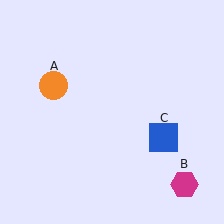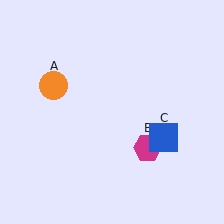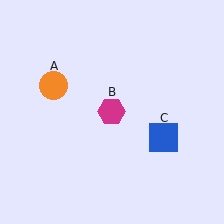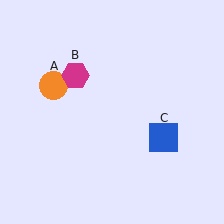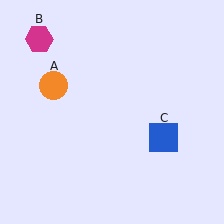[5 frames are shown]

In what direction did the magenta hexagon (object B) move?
The magenta hexagon (object B) moved up and to the left.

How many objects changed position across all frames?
1 object changed position: magenta hexagon (object B).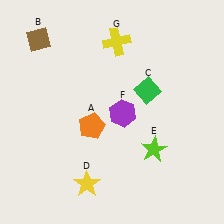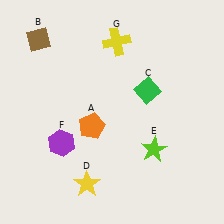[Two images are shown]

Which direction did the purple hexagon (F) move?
The purple hexagon (F) moved left.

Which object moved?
The purple hexagon (F) moved left.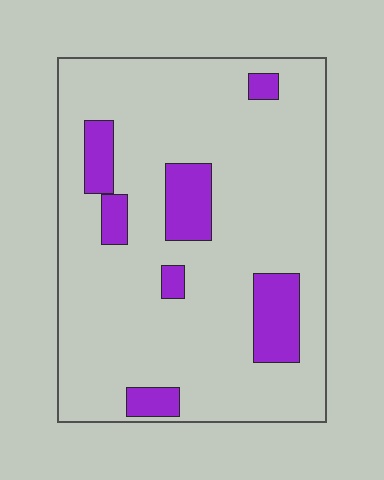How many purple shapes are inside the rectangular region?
7.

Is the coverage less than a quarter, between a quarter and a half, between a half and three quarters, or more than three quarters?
Less than a quarter.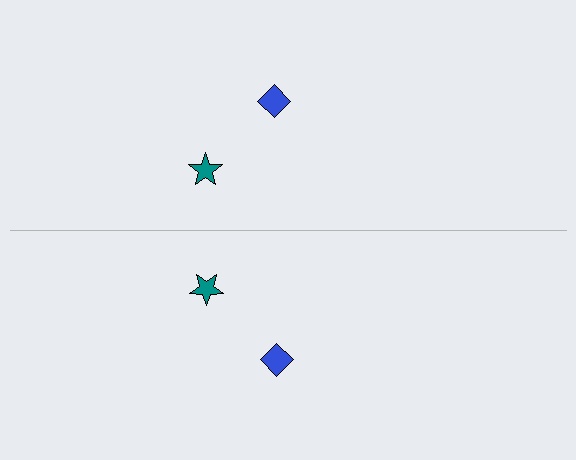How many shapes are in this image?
There are 4 shapes in this image.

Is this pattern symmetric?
Yes, this pattern has bilateral (reflection) symmetry.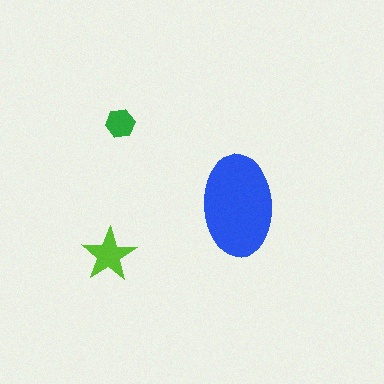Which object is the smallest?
The green hexagon.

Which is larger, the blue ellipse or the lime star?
The blue ellipse.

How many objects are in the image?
There are 3 objects in the image.